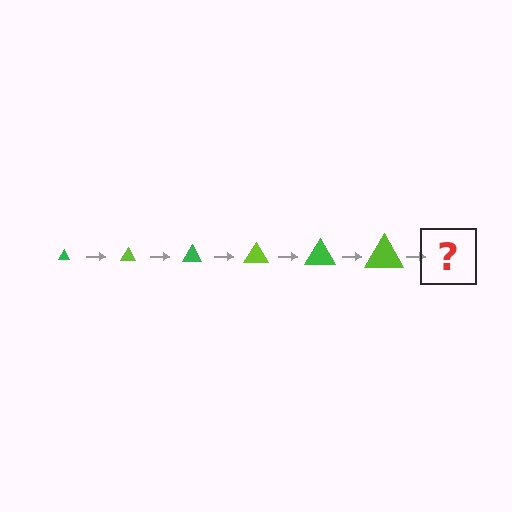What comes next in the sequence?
The next element should be a green triangle, larger than the previous one.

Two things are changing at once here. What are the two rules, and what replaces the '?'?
The two rules are that the triangle grows larger each step and the color cycles through green and lime. The '?' should be a green triangle, larger than the previous one.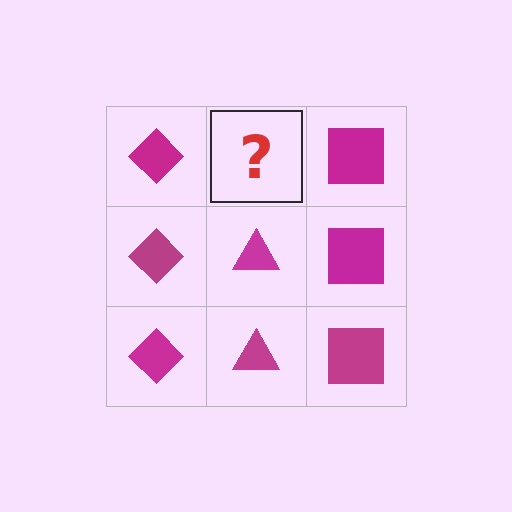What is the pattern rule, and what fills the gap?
The rule is that each column has a consistent shape. The gap should be filled with a magenta triangle.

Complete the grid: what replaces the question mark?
The question mark should be replaced with a magenta triangle.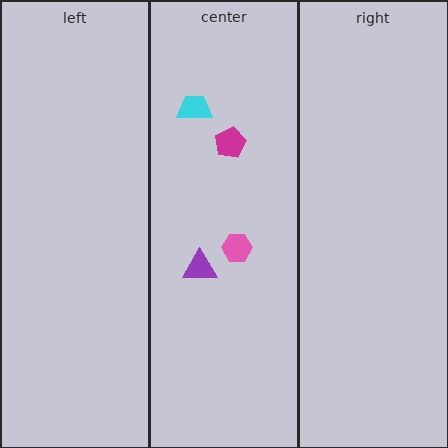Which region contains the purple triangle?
The center region.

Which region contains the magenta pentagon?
The center region.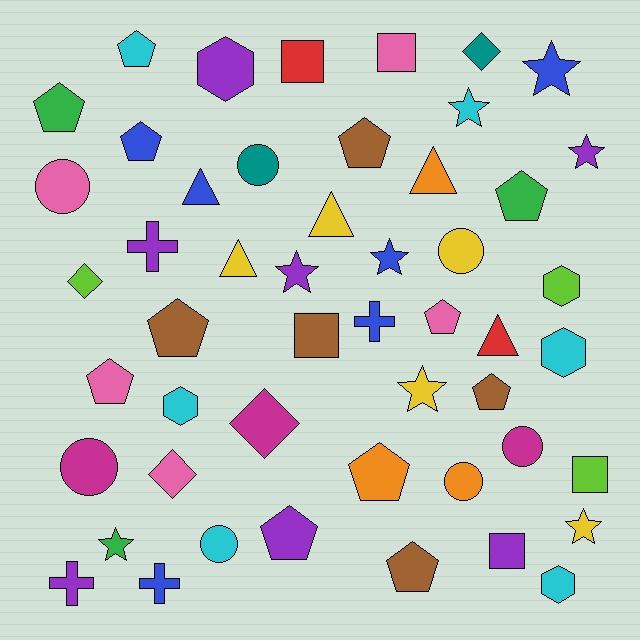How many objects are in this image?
There are 50 objects.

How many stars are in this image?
There are 8 stars.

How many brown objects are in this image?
There are 5 brown objects.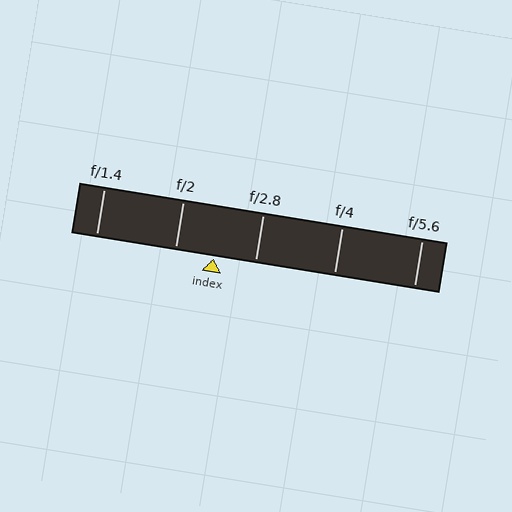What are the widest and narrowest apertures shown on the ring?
The widest aperture shown is f/1.4 and the narrowest is f/5.6.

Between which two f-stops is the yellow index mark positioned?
The index mark is between f/2 and f/2.8.